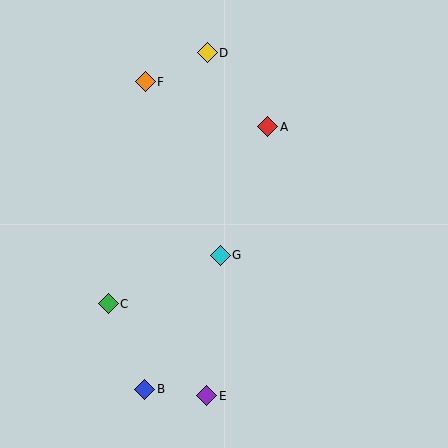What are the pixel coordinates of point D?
Point D is at (207, 53).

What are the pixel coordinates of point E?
Point E is at (207, 396).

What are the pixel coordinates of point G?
Point G is at (220, 255).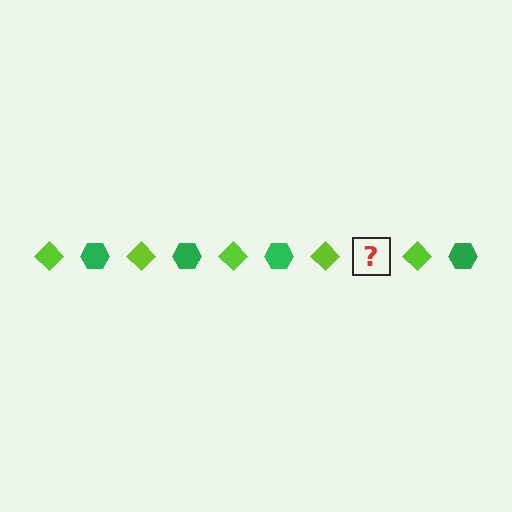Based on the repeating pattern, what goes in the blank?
The blank should be a green hexagon.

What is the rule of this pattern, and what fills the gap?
The rule is that the pattern alternates between lime diamond and green hexagon. The gap should be filled with a green hexagon.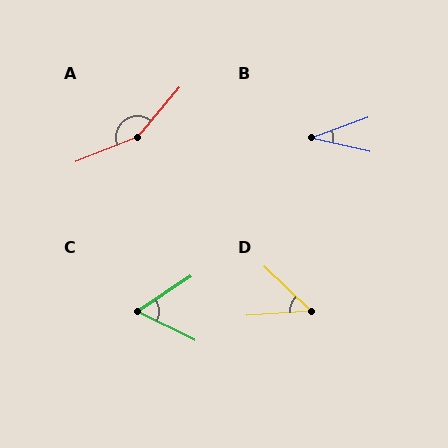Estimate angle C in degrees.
Approximately 60 degrees.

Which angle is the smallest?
B, at approximately 32 degrees.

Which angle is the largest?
A, at approximately 152 degrees.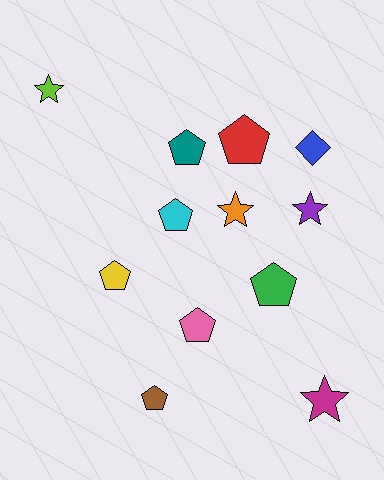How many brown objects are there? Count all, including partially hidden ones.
There is 1 brown object.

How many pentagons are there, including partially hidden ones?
There are 7 pentagons.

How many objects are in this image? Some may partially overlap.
There are 12 objects.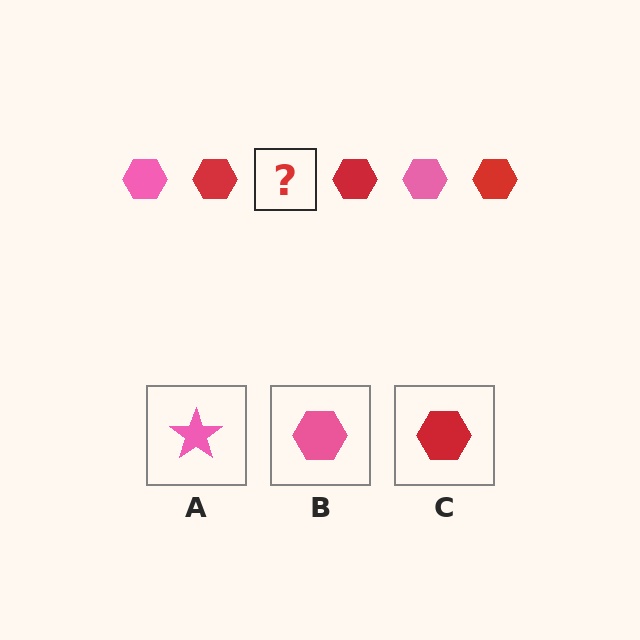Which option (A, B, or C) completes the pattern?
B.